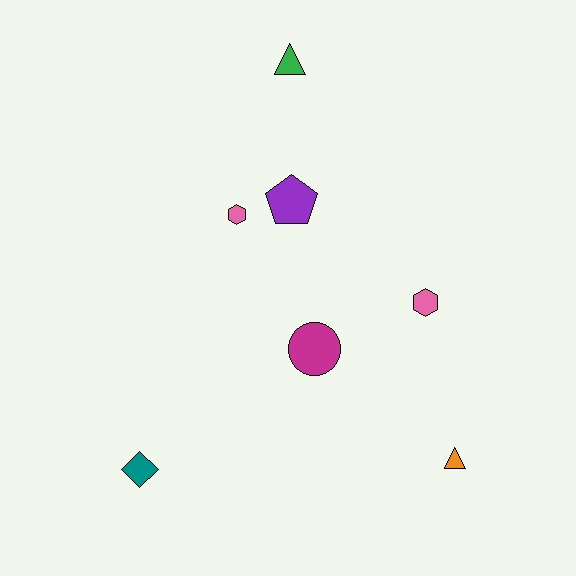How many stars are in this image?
There are no stars.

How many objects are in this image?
There are 7 objects.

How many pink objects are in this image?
There are 2 pink objects.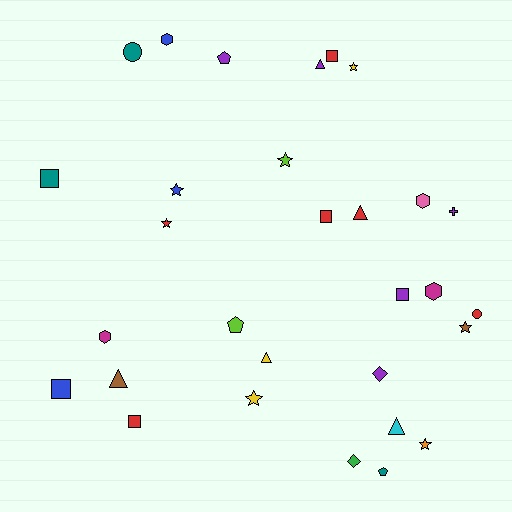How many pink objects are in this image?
There is 1 pink object.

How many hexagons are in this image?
There are 4 hexagons.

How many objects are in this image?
There are 30 objects.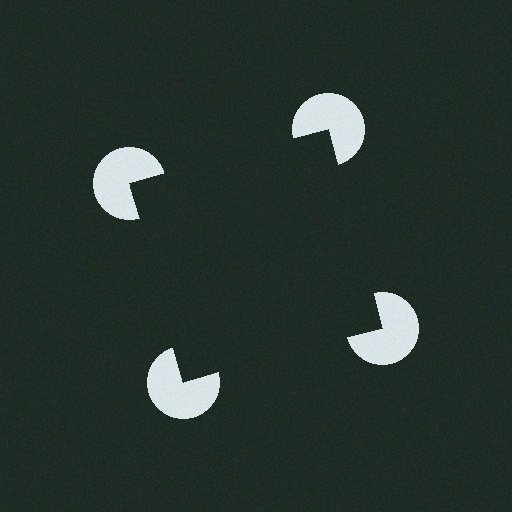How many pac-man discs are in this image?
There are 4 — one at each vertex of the illusory square.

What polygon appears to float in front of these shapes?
An illusory square — its edges are inferred from the aligned wedge cuts in the pac-man discs, not physically drawn.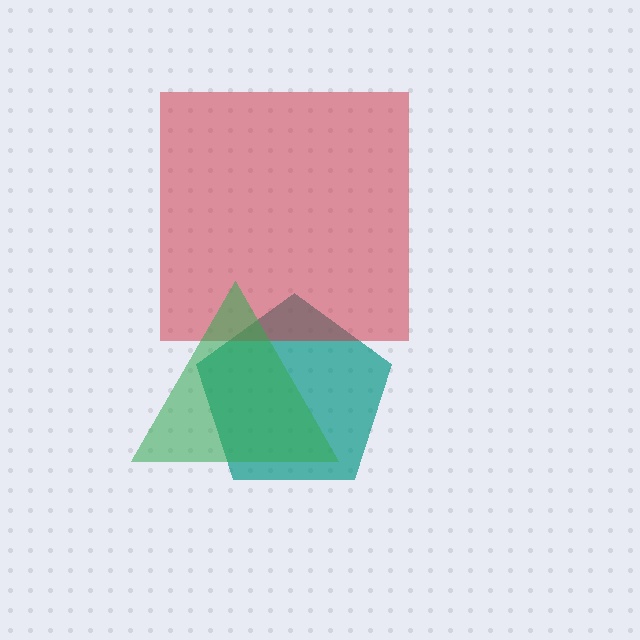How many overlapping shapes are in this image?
There are 3 overlapping shapes in the image.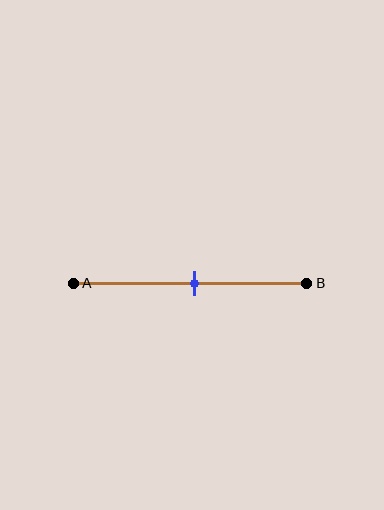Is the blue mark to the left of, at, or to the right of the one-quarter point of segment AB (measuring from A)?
The blue mark is to the right of the one-quarter point of segment AB.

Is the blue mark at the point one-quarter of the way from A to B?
No, the mark is at about 50% from A, not at the 25% one-quarter point.